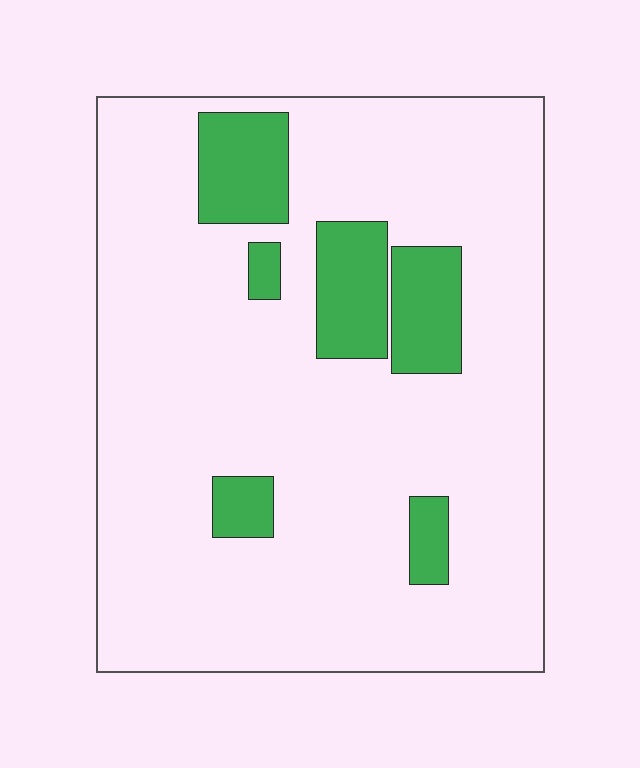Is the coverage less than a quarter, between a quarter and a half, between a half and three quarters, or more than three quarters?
Less than a quarter.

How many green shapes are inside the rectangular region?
6.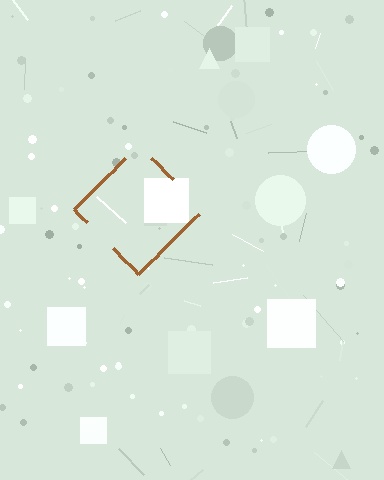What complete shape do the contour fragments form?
The contour fragments form a diamond.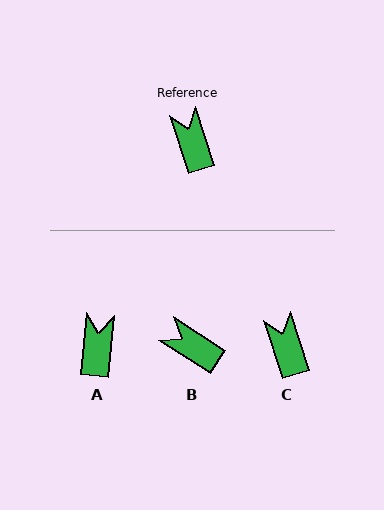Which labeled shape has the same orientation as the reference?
C.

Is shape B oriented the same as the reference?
No, it is off by about 39 degrees.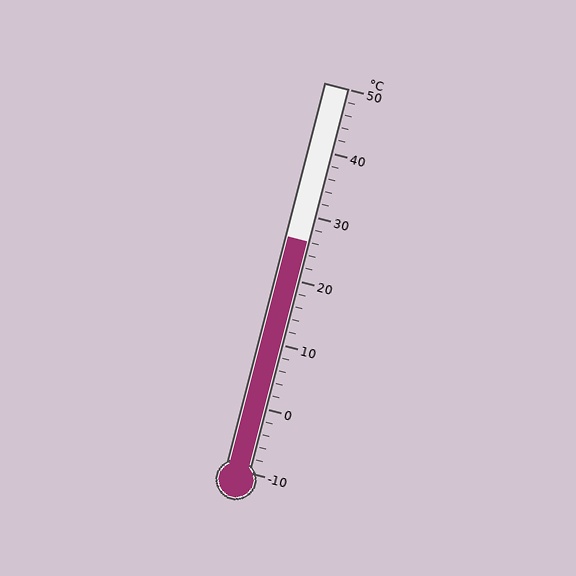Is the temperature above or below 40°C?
The temperature is below 40°C.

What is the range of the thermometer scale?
The thermometer scale ranges from -10°C to 50°C.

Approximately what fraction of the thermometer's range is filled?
The thermometer is filled to approximately 60% of its range.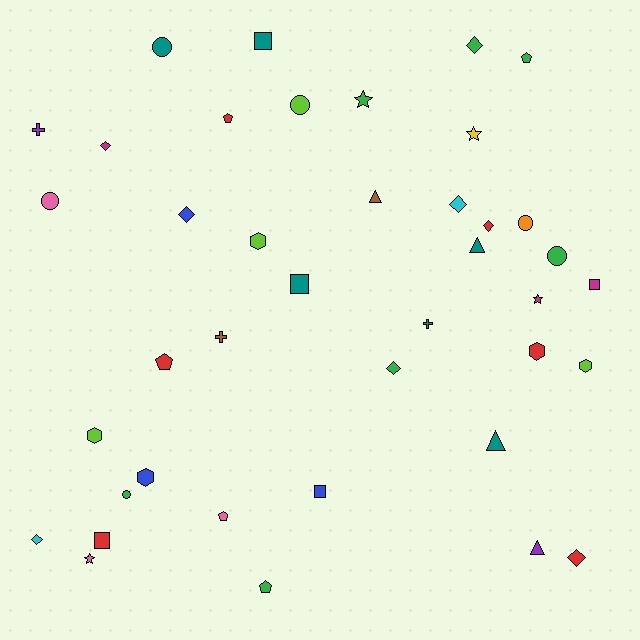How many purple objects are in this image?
There are 2 purple objects.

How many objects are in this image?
There are 40 objects.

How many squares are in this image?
There are 5 squares.